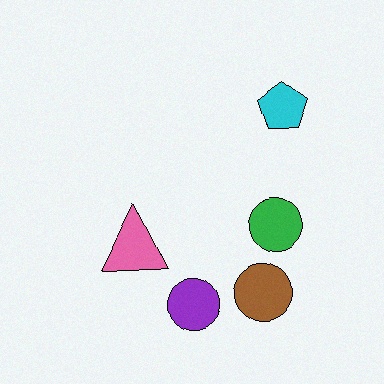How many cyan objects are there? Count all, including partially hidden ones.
There is 1 cyan object.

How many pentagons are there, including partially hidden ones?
There is 1 pentagon.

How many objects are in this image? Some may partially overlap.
There are 5 objects.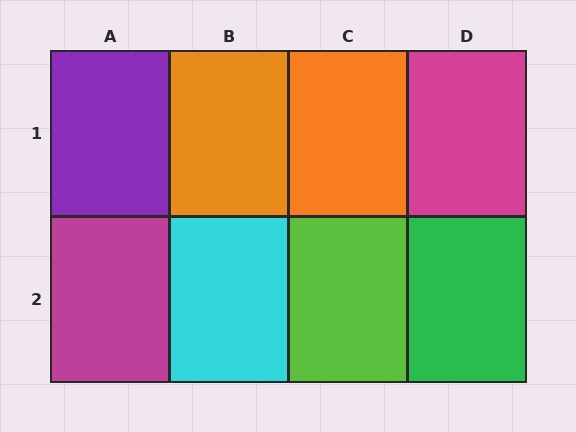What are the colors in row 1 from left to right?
Purple, orange, orange, magenta.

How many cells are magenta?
2 cells are magenta.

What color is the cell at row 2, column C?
Lime.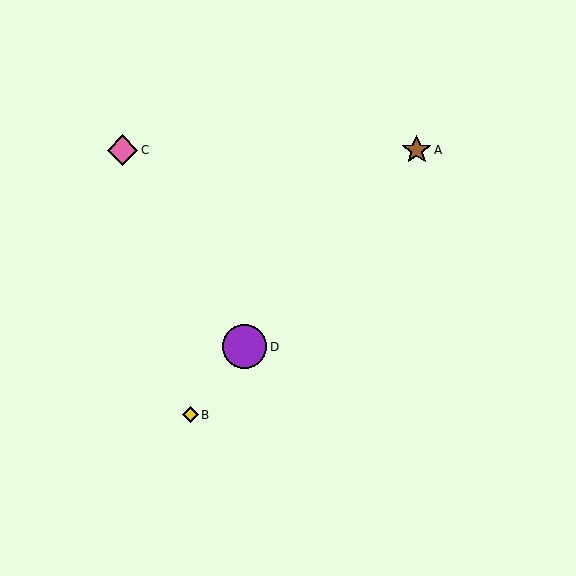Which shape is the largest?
The purple circle (labeled D) is the largest.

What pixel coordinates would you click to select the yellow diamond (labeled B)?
Click at (190, 415) to select the yellow diamond B.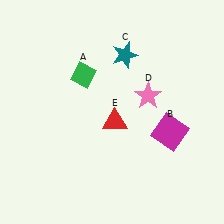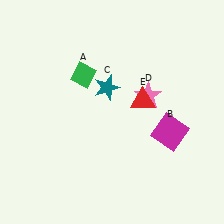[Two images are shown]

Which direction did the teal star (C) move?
The teal star (C) moved down.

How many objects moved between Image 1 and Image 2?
2 objects moved between the two images.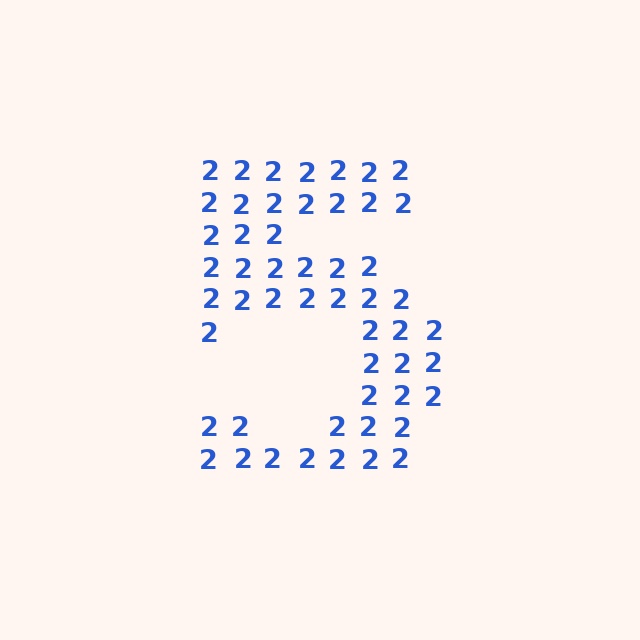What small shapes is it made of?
It is made of small digit 2's.